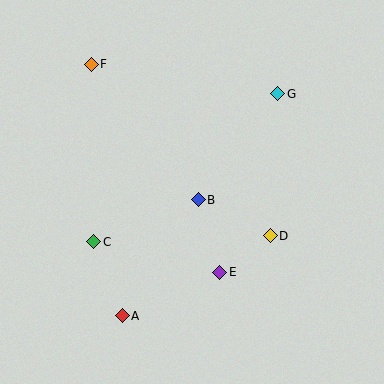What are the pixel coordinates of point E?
Point E is at (220, 272).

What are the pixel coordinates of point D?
Point D is at (270, 236).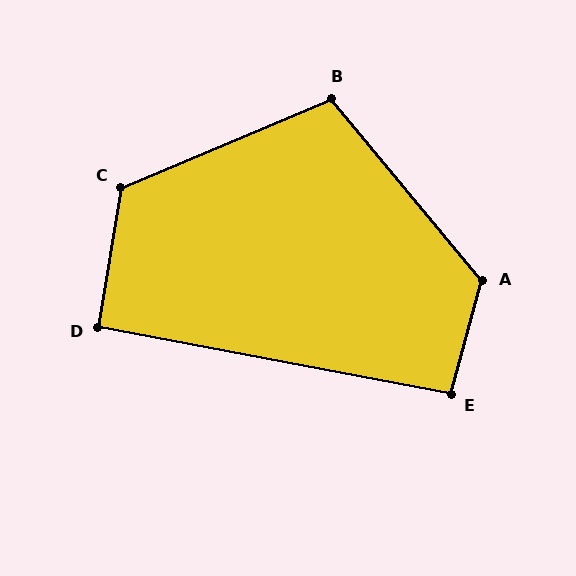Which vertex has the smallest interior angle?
D, at approximately 91 degrees.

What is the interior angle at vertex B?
Approximately 107 degrees (obtuse).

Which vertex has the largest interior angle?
A, at approximately 125 degrees.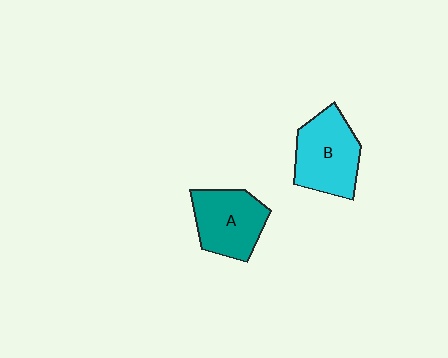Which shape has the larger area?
Shape B (cyan).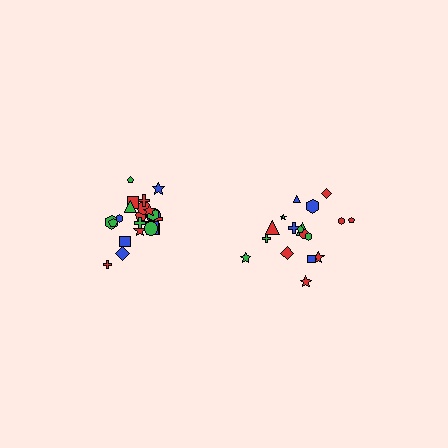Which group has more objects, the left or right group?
The left group.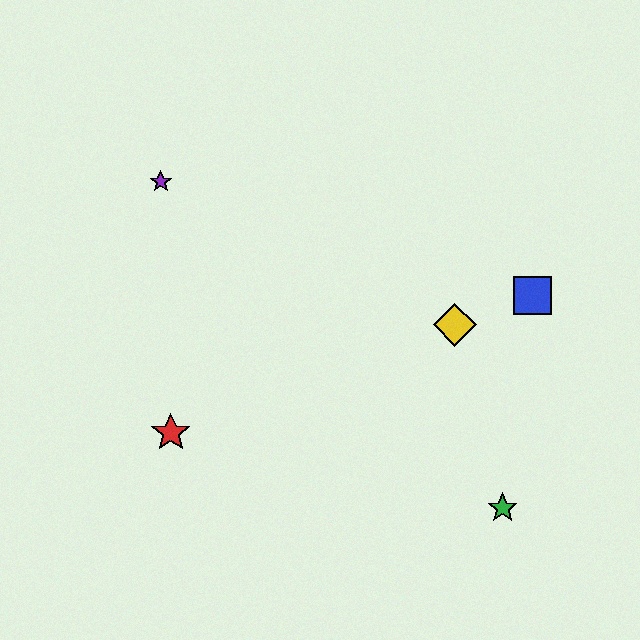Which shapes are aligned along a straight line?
The red star, the blue square, the yellow diamond are aligned along a straight line.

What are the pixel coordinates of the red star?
The red star is at (171, 433).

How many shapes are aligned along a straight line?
3 shapes (the red star, the blue square, the yellow diamond) are aligned along a straight line.